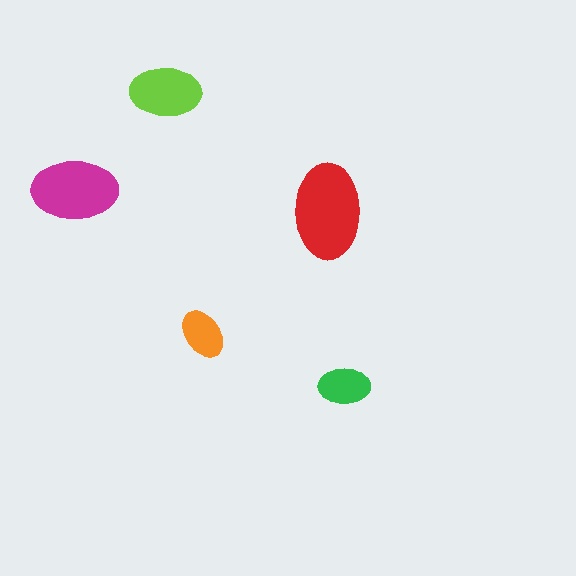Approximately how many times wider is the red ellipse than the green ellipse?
About 2 times wider.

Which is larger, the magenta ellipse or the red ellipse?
The red one.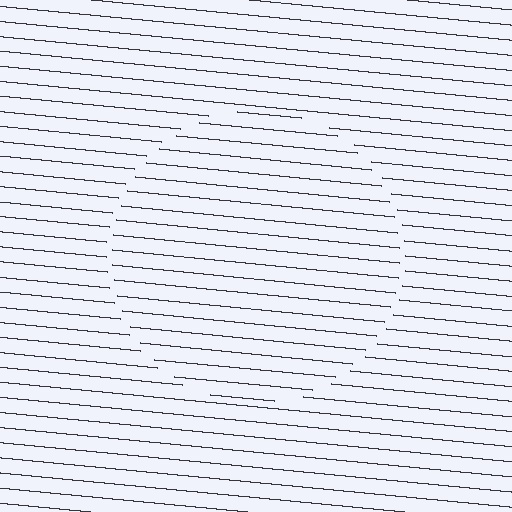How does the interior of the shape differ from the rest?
The interior of the shape contains the same grating, shifted by half a period — the contour is defined by the phase discontinuity where line-ends from the inner and outer gratings abut.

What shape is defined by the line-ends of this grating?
An illusory circle. The interior of the shape contains the same grating, shifted by half a period — the contour is defined by the phase discontinuity where line-ends from the inner and outer gratings abut.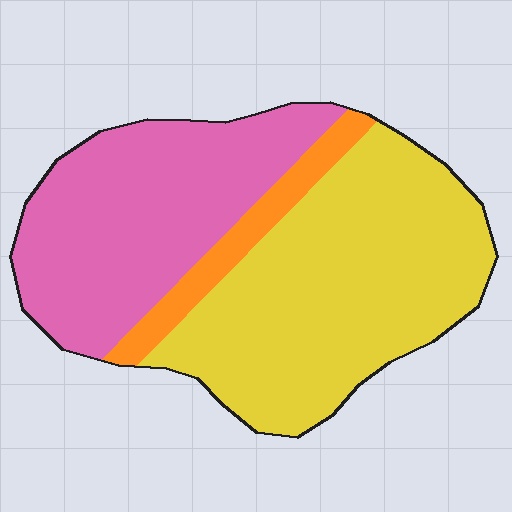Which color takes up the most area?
Yellow, at roughly 50%.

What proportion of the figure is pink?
Pink covers around 40% of the figure.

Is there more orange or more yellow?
Yellow.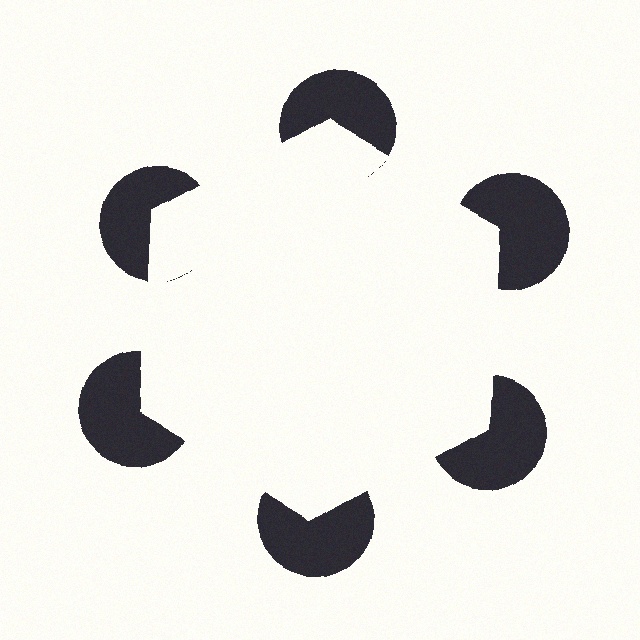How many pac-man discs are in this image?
There are 6 — one at each vertex of the illusory hexagon.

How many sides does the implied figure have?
6 sides.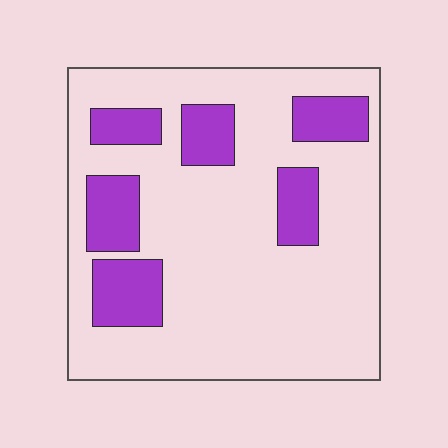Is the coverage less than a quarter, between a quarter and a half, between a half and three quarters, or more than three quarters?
Less than a quarter.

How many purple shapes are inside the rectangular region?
6.